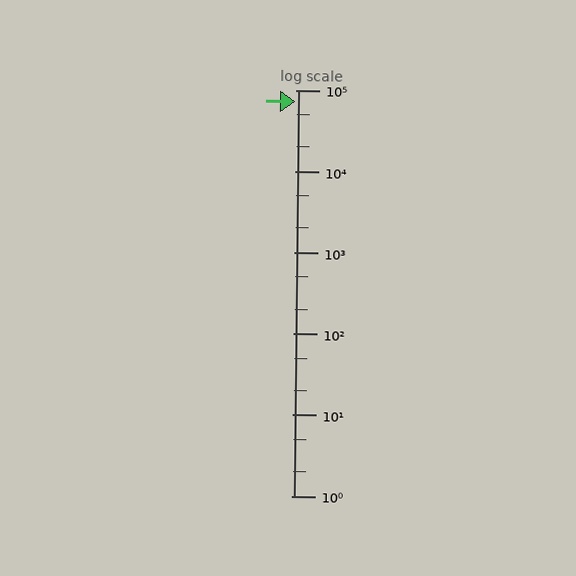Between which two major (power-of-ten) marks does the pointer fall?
The pointer is between 10000 and 100000.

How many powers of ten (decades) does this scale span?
The scale spans 5 decades, from 1 to 100000.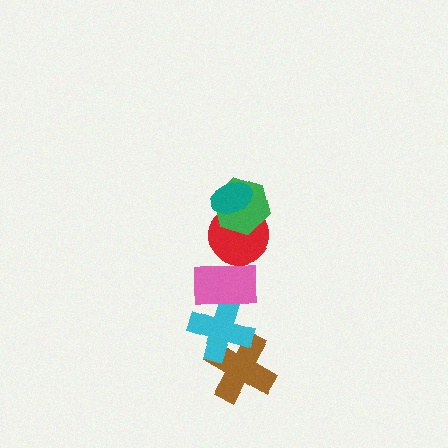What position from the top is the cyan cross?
The cyan cross is 5th from the top.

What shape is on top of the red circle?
The green hexagon is on top of the red circle.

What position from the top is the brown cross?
The brown cross is 6th from the top.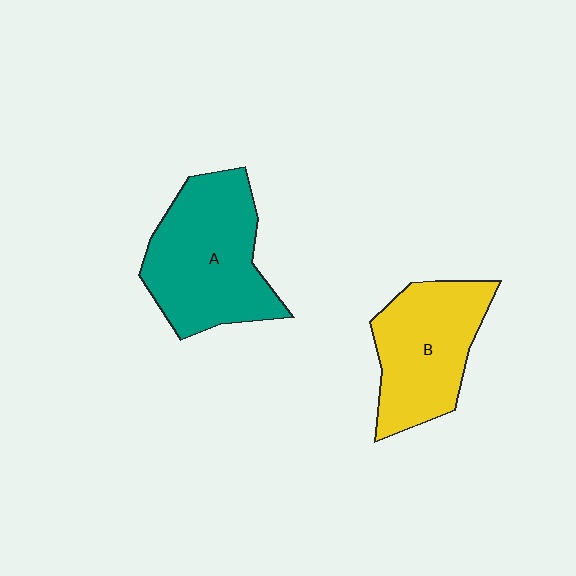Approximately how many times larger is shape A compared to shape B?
Approximately 1.2 times.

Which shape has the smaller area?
Shape B (yellow).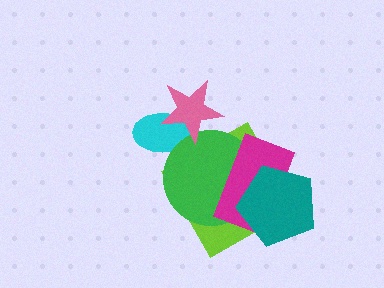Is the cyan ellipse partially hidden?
Yes, it is partially covered by another shape.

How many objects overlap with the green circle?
5 objects overlap with the green circle.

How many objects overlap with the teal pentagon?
3 objects overlap with the teal pentagon.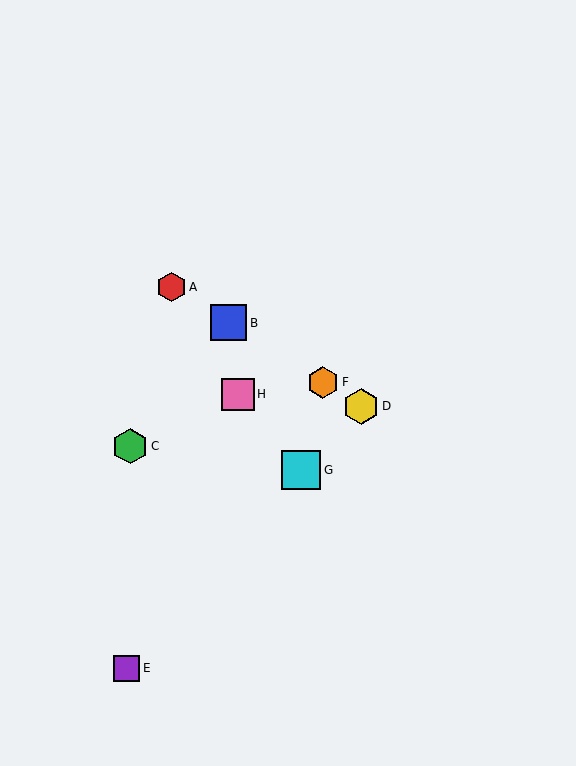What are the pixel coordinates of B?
Object B is at (228, 323).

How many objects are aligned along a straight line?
4 objects (A, B, D, F) are aligned along a straight line.